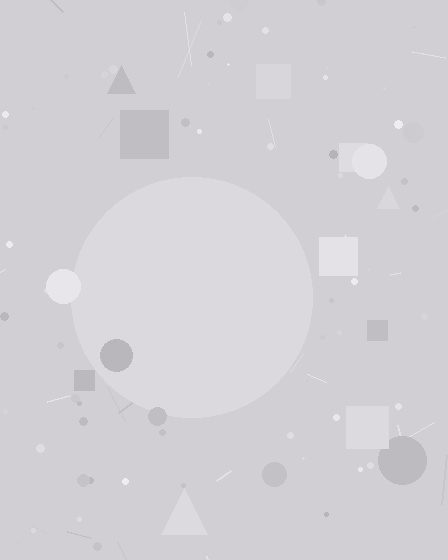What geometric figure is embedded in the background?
A circle is embedded in the background.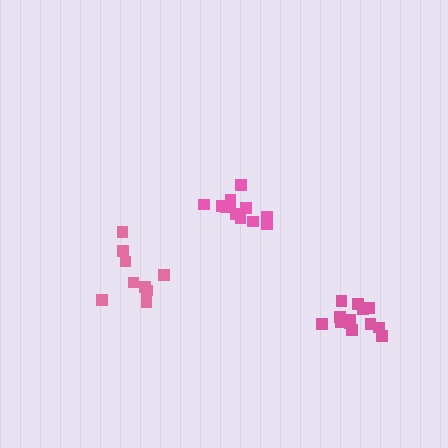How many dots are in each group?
Group 1: 9 dots, Group 2: 14 dots, Group 3: 12 dots (35 total).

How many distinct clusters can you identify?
There are 3 distinct clusters.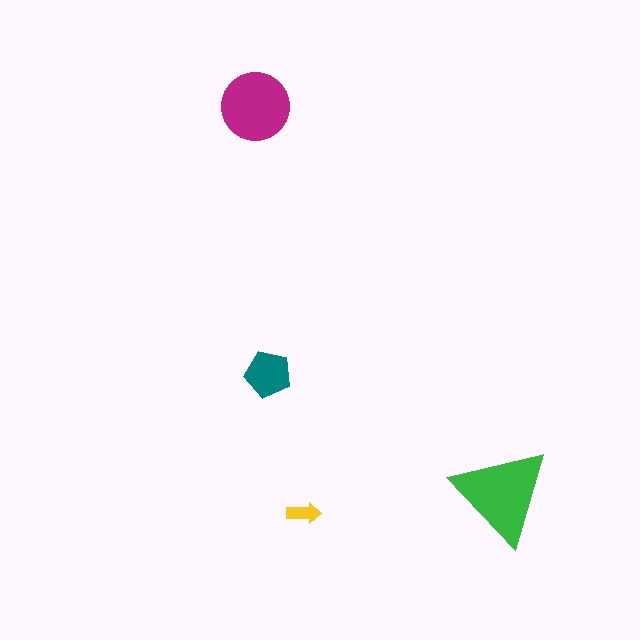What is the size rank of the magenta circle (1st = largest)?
2nd.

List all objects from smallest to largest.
The yellow arrow, the teal pentagon, the magenta circle, the green triangle.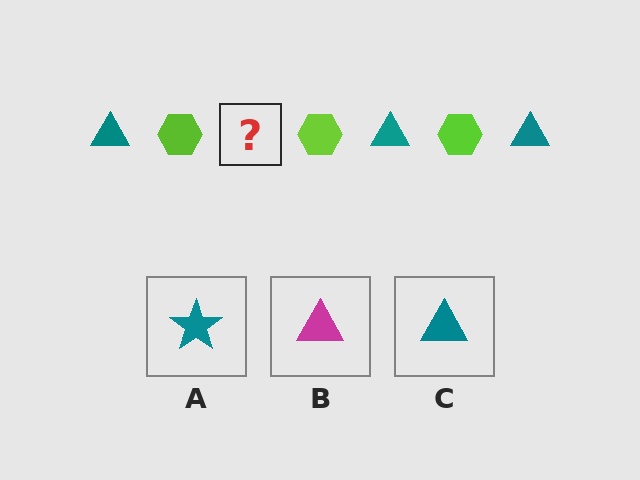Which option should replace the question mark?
Option C.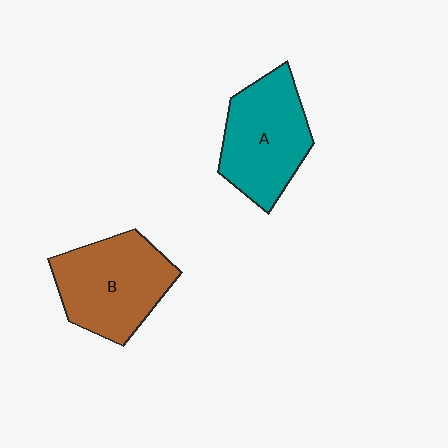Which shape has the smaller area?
Shape A (teal).